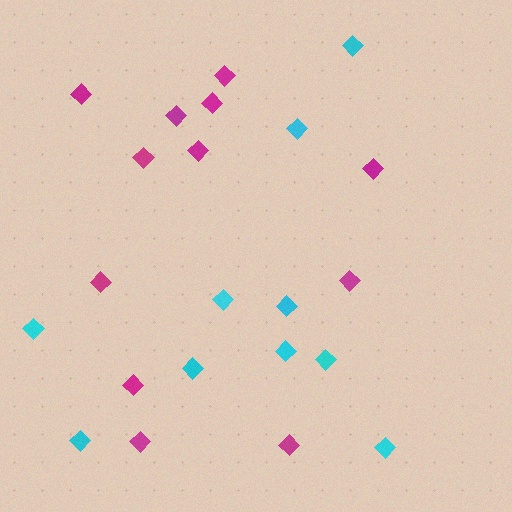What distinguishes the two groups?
There are 2 groups: one group of cyan diamonds (10) and one group of magenta diamonds (12).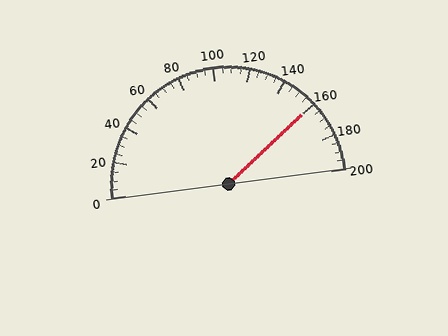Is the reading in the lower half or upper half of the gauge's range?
The reading is in the upper half of the range (0 to 200).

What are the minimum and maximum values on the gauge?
The gauge ranges from 0 to 200.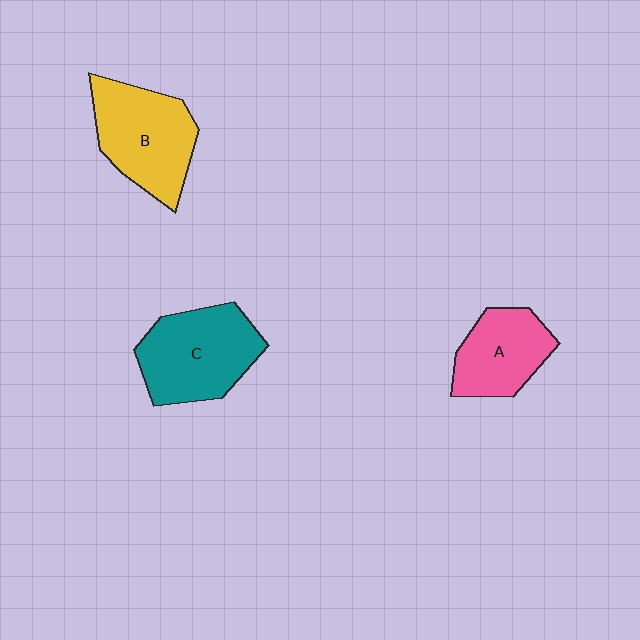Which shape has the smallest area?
Shape A (pink).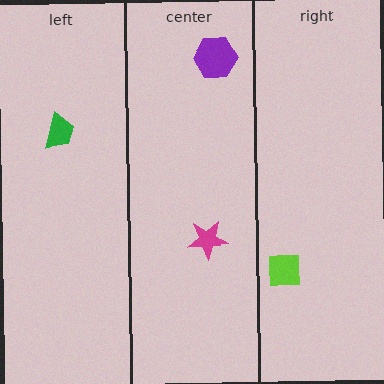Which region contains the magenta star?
The center region.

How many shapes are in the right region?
1.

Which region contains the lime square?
The right region.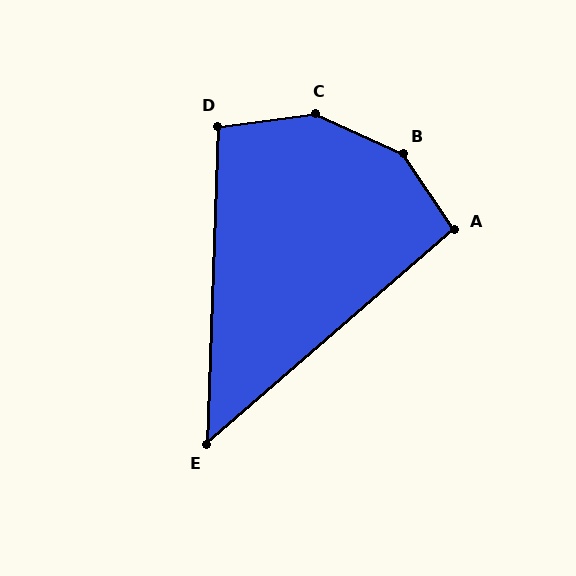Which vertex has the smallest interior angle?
E, at approximately 47 degrees.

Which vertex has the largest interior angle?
B, at approximately 149 degrees.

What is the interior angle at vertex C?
Approximately 148 degrees (obtuse).